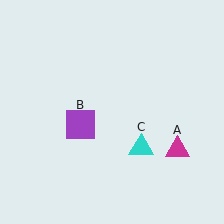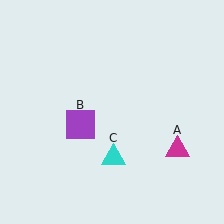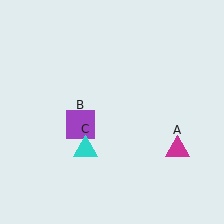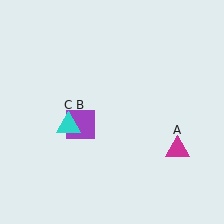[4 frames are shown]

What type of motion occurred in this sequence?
The cyan triangle (object C) rotated clockwise around the center of the scene.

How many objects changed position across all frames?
1 object changed position: cyan triangle (object C).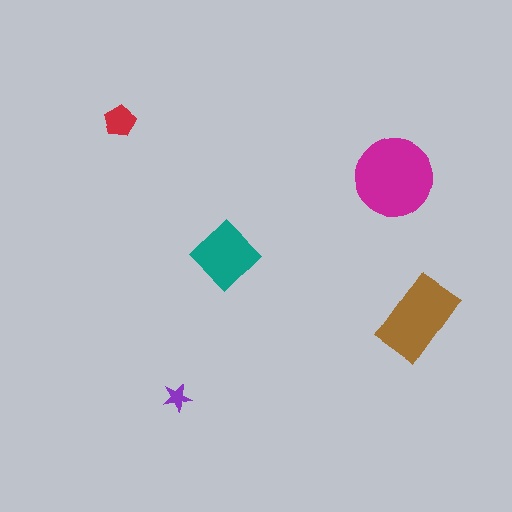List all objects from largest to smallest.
The magenta circle, the brown rectangle, the teal diamond, the red pentagon, the purple star.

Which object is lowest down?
The purple star is bottommost.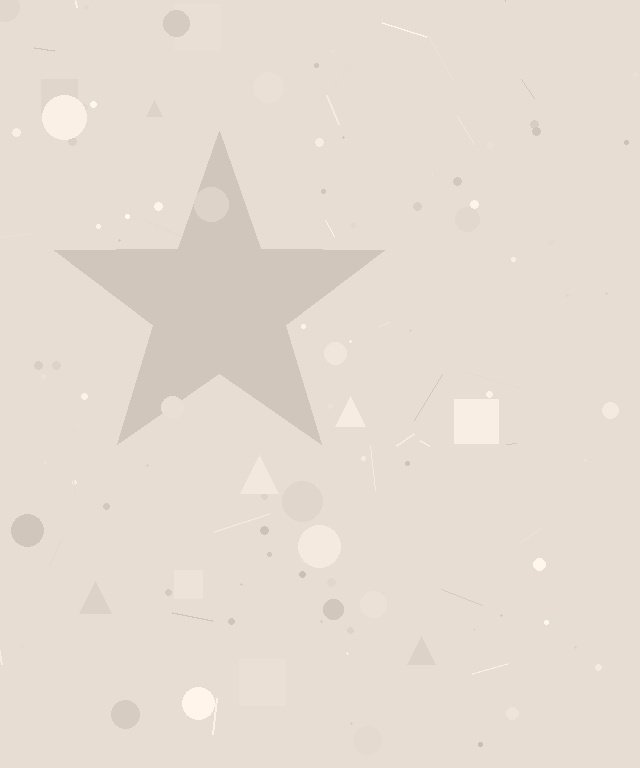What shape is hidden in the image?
A star is hidden in the image.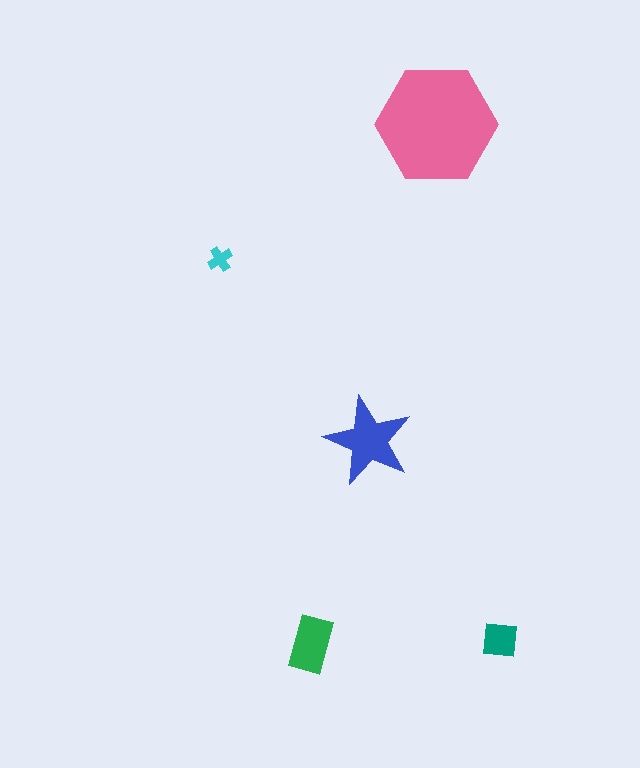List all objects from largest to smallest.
The pink hexagon, the blue star, the green rectangle, the teal square, the cyan cross.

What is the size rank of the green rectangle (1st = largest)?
3rd.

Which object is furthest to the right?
The teal square is rightmost.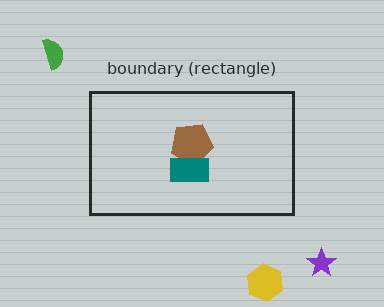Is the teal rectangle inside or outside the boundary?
Inside.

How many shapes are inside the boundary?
2 inside, 3 outside.